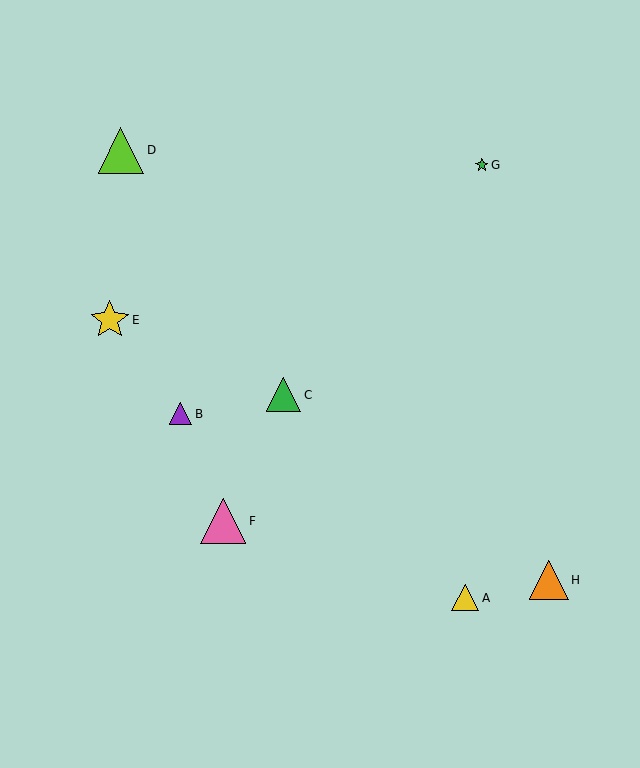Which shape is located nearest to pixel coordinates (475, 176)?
The green star (labeled G) at (482, 165) is nearest to that location.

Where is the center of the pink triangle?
The center of the pink triangle is at (223, 521).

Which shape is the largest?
The lime triangle (labeled D) is the largest.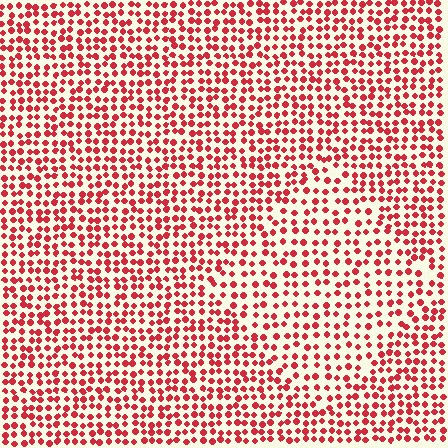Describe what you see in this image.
The image contains small red elements arranged at two different densities. A diamond-shaped region is visible where the elements are less densely packed than the surrounding area.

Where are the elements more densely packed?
The elements are more densely packed outside the diamond boundary.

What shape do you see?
I see a diamond.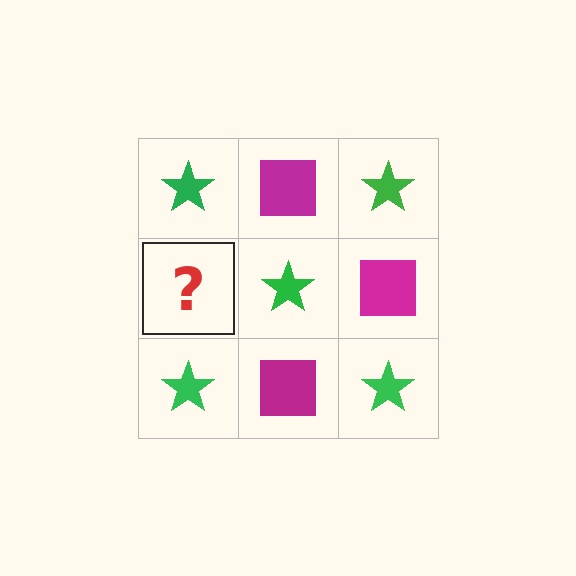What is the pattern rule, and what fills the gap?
The rule is that it alternates green star and magenta square in a checkerboard pattern. The gap should be filled with a magenta square.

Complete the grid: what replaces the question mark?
The question mark should be replaced with a magenta square.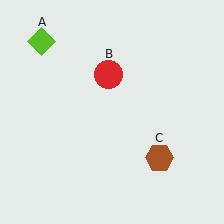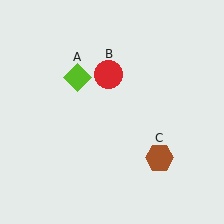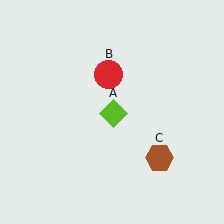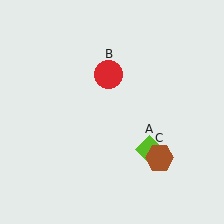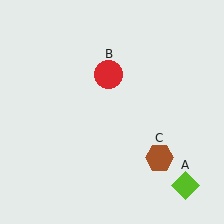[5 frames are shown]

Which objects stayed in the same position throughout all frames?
Red circle (object B) and brown hexagon (object C) remained stationary.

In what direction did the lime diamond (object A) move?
The lime diamond (object A) moved down and to the right.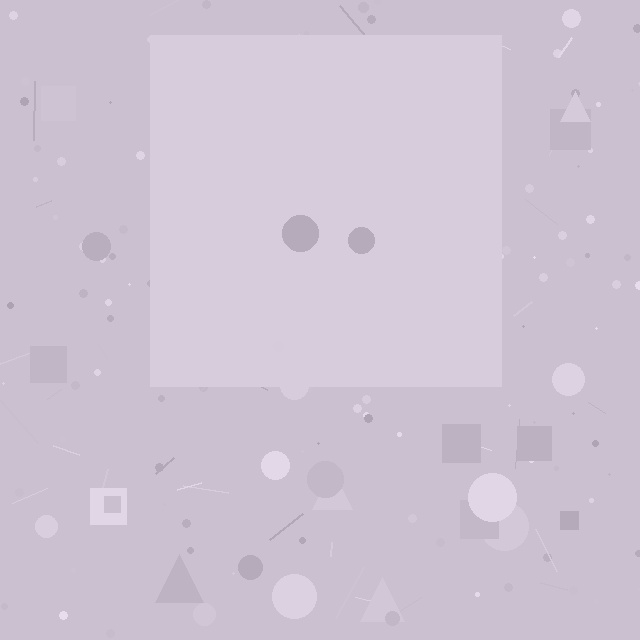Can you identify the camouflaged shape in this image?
The camouflaged shape is a square.